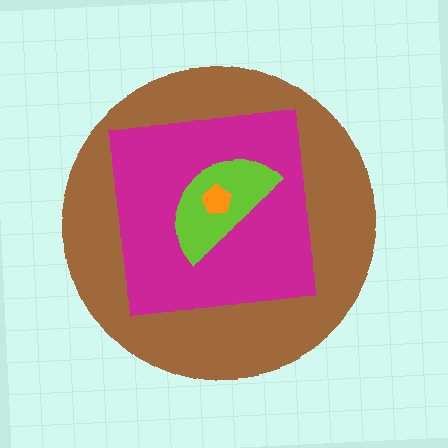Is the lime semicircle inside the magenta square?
Yes.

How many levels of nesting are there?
4.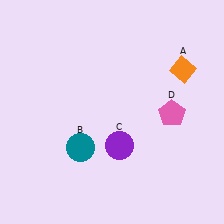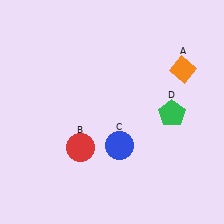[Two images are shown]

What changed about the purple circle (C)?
In Image 1, C is purple. In Image 2, it changed to blue.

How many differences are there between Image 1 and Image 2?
There are 3 differences between the two images.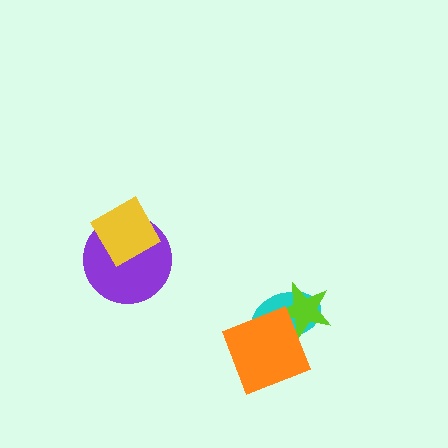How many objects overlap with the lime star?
2 objects overlap with the lime star.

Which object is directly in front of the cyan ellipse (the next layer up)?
The lime star is directly in front of the cyan ellipse.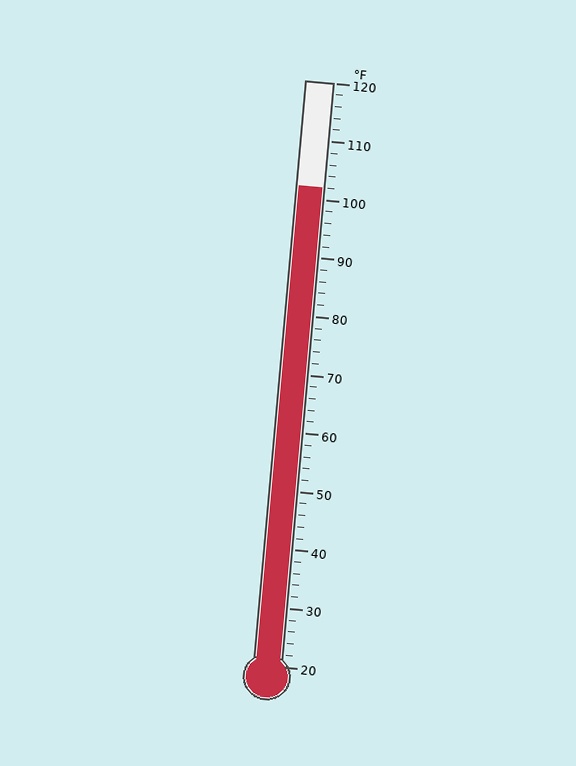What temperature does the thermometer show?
The thermometer shows approximately 102°F.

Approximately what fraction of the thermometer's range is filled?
The thermometer is filled to approximately 80% of its range.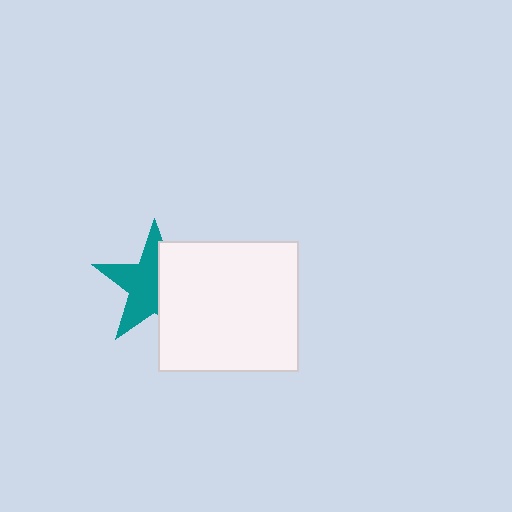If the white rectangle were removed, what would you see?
You would see the complete teal star.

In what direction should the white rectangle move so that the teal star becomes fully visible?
The white rectangle should move right. That is the shortest direction to clear the overlap and leave the teal star fully visible.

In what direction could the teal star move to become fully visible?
The teal star could move left. That would shift it out from behind the white rectangle entirely.